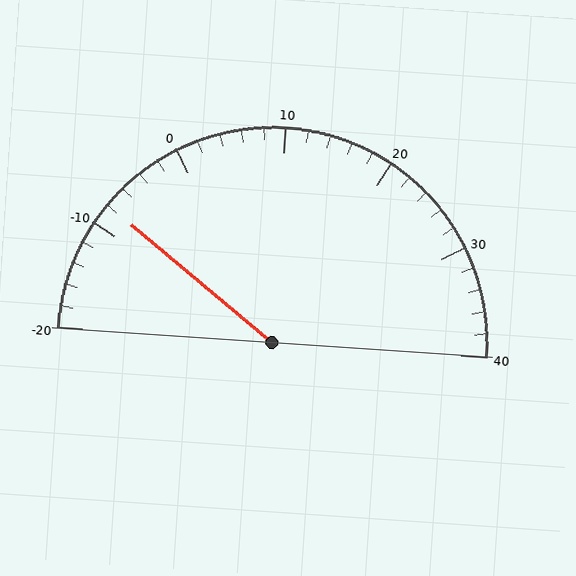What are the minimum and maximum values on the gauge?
The gauge ranges from -20 to 40.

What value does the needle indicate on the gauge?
The needle indicates approximately -8.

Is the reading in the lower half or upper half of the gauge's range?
The reading is in the lower half of the range (-20 to 40).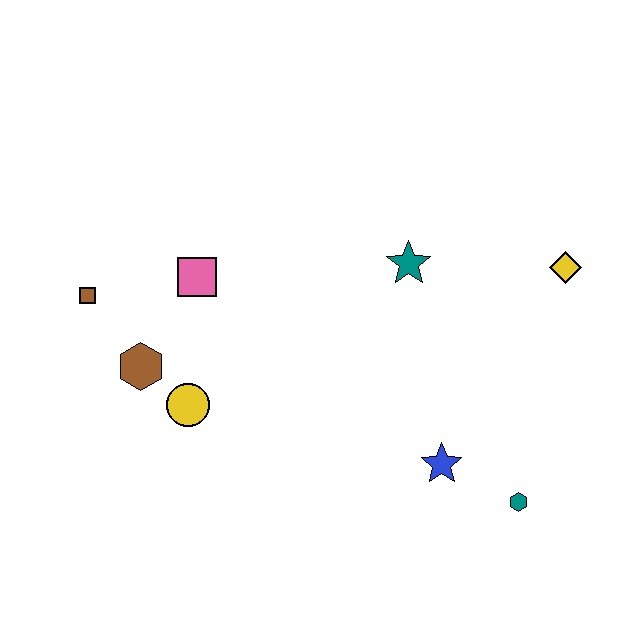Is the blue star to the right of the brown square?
Yes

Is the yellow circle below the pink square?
Yes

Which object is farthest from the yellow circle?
The yellow diamond is farthest from the yellow circle.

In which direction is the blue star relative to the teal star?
The blue star is below the teal star.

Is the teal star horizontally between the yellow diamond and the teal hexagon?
No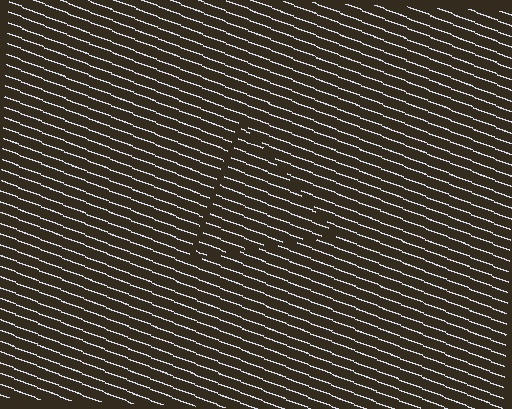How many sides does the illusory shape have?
3 sides — the line-ends trace a triangle.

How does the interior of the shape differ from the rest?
The interior of the shape contains the same grating, shifted by half a period — the contour is defined by the phase discontinuity where line-ends from the inner and outer gratings abut.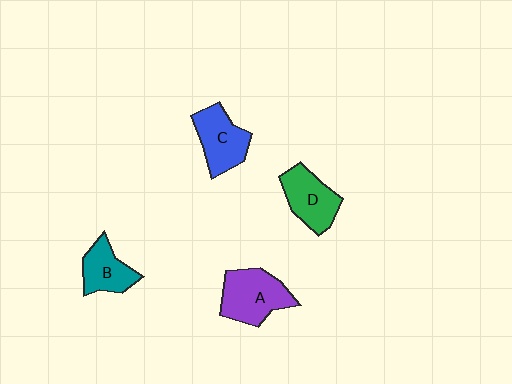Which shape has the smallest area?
Shape B (teal).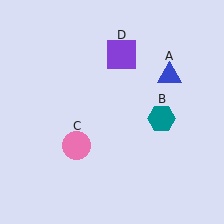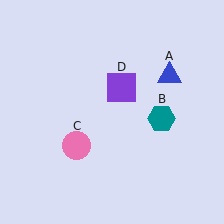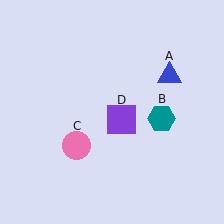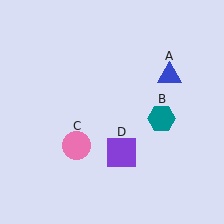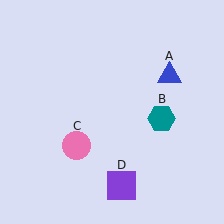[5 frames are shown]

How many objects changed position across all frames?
1 object changed position: purple square (object D).